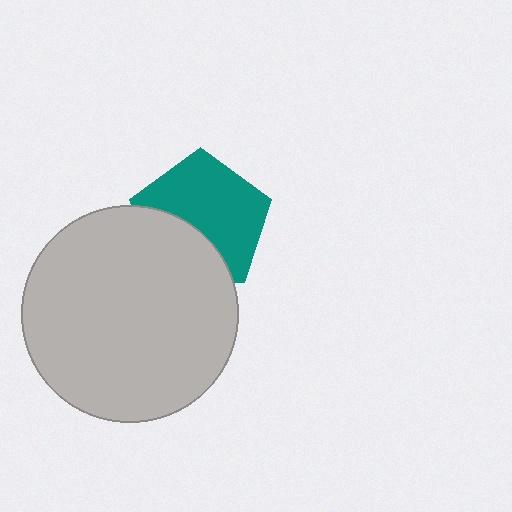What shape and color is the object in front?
The object in front is a light gray circle.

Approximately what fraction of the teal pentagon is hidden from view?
Roughly 37% of the teal pentagon is hidden behind the light gray circle.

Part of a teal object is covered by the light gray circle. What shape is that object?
It is a pentagon.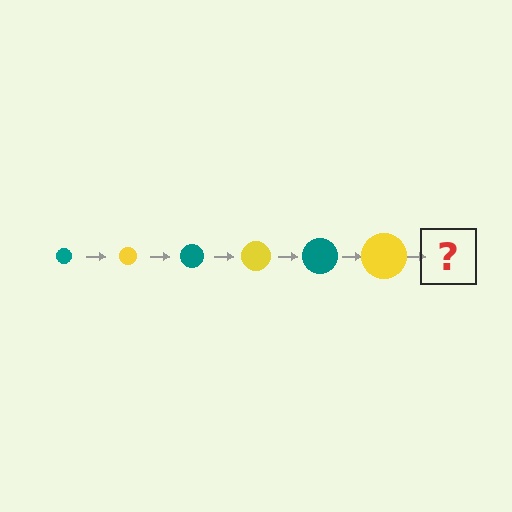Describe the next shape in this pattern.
It should be a teal circle, larger than the previous one.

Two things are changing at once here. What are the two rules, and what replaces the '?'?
The two rules are that the circle grows larger each step and the color cycles through teal and yellow. The '?' should be a teal circle, larger than the previous one.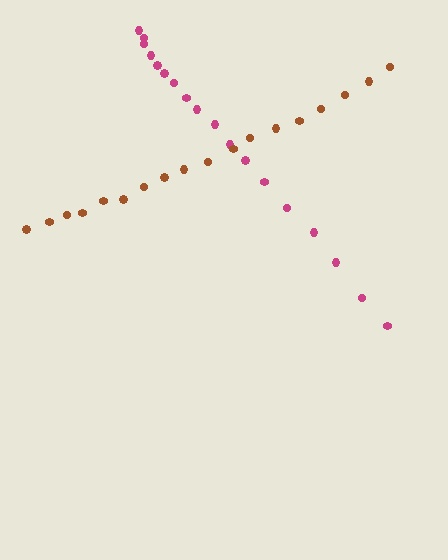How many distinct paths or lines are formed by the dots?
There are 2 distinct paths.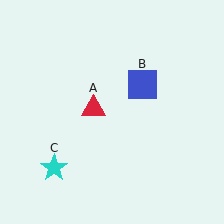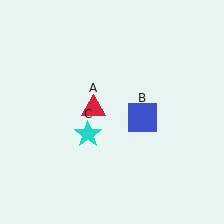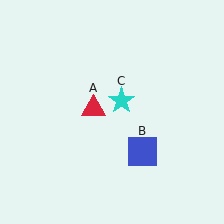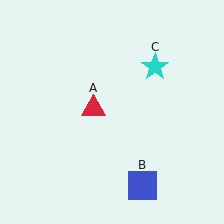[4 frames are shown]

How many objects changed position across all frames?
2 objects changed position: blue square (object B), cyan star (object C).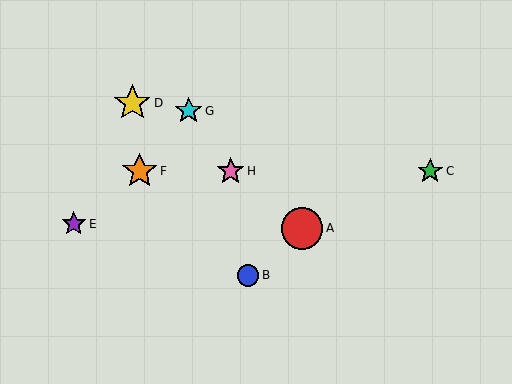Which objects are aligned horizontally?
Objects C, F, H are aligned horizontally.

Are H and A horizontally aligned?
No, H is at y≈171 and A is at y≈229.